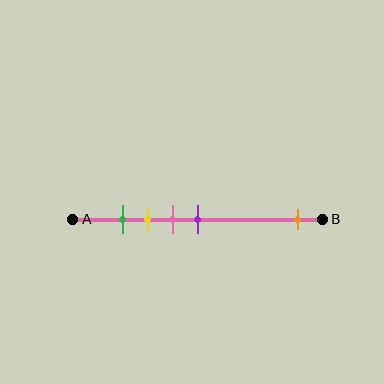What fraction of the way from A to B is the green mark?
The green mark is approximately 20% (0.2) of the way from A to B.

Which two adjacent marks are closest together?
The green and yellow marks are the closest adjacent pair.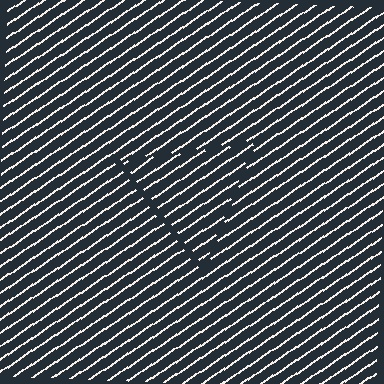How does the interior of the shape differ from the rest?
The interior of the shape contains the same grating, shifted by half a period — the contour is defined by the phase discontinuity where line-ends from the inner and outer gratings abut.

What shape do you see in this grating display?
An illusory triangle. The interior of the shape contains the same grating, shifted by half a period — the contour is defined by the phase discontinuity where line-ends from the inner and outer gratings abut.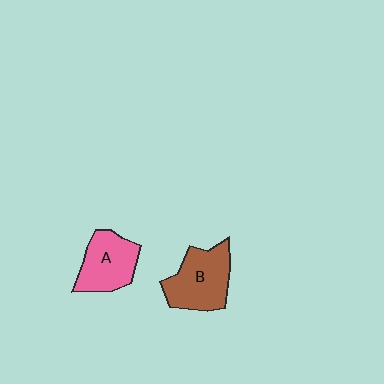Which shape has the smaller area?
Shape A (pink).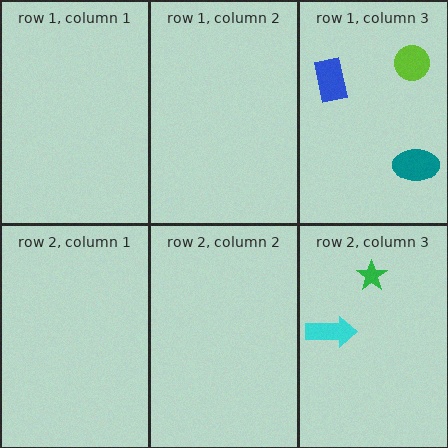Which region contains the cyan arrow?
The row 2, column 3 region.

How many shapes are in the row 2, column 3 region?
2.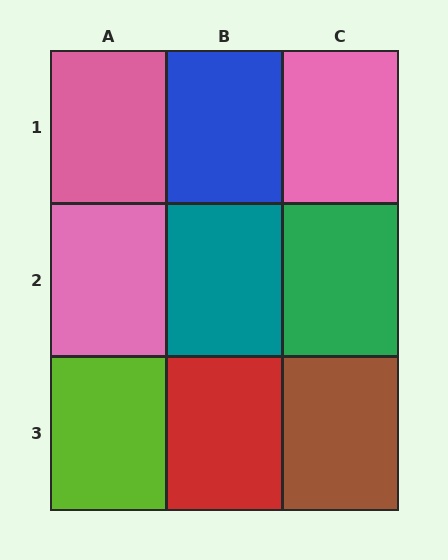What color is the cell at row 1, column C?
Pink.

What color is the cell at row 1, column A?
Pink.